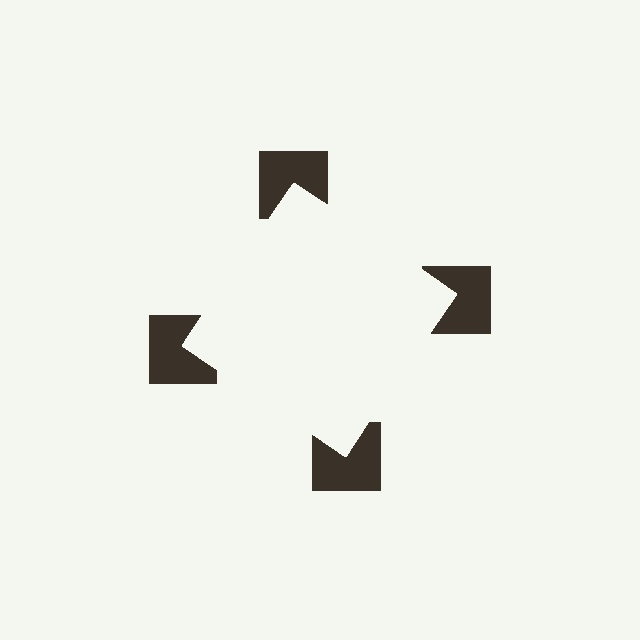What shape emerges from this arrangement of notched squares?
An illusory square — its edges are inferred from the aligned wedge cuts in the notched squares, not physically drawn.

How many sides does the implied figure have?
4 sides.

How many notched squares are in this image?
There are 4 — one at each vertex of the illusory square.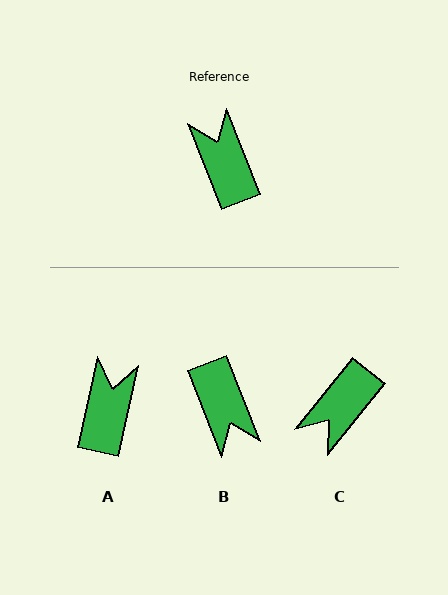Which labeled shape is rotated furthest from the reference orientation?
B, about 180 degrees away.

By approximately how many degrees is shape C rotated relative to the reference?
Approximately 119 degrees counter-clockwise.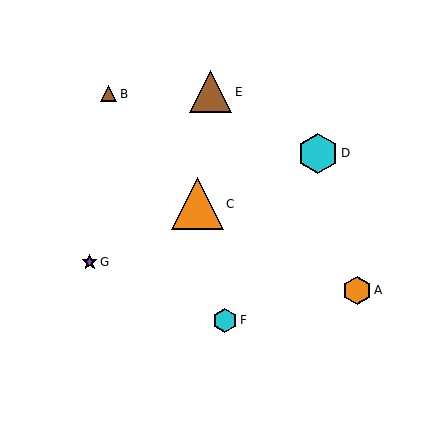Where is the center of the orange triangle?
The center of the orange triangle is at (197, 204).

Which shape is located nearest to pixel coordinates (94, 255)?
The purple star (labeled G) at (90, 262) is nearest to that location.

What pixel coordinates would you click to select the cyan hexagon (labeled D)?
Click at (318, 153) to select the cyan hexagon D.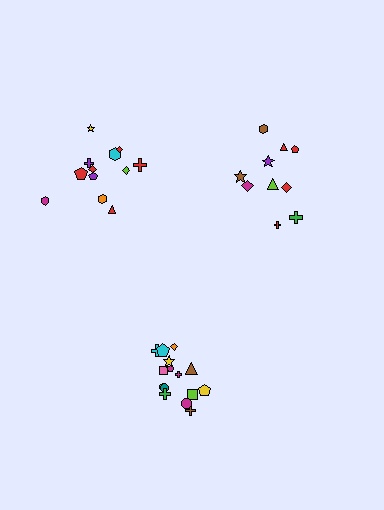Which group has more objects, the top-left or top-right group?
The top-left group.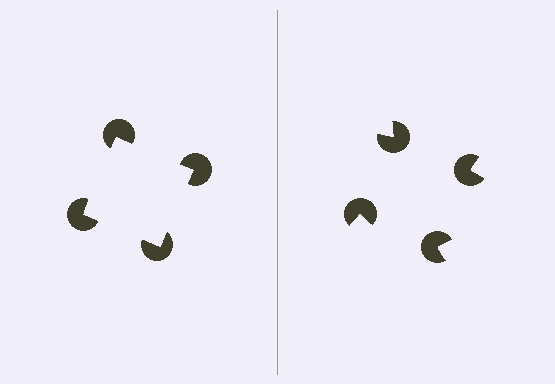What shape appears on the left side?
An illusory square.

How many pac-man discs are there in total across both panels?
8 — 4 on each side.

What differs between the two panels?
The pac-man discs are positioned identically on both sides; only the wedge orientations differ. On the left they align to a square; on the right they are misaligned.